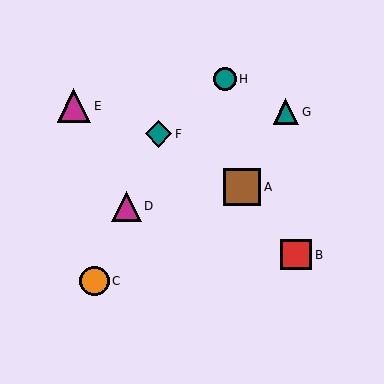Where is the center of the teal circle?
The center of the teal circle is at (225, 79).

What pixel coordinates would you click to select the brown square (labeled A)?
Click at (242, 187) to select the brown square A.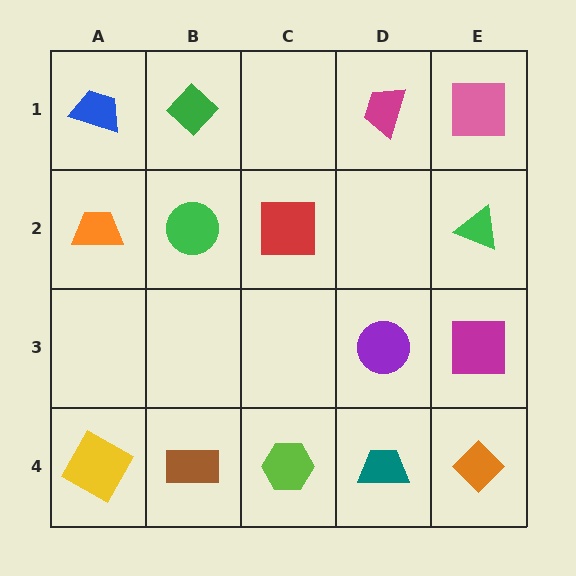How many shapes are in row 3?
2 shapes.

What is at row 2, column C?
A red square.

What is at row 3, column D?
A purple circle.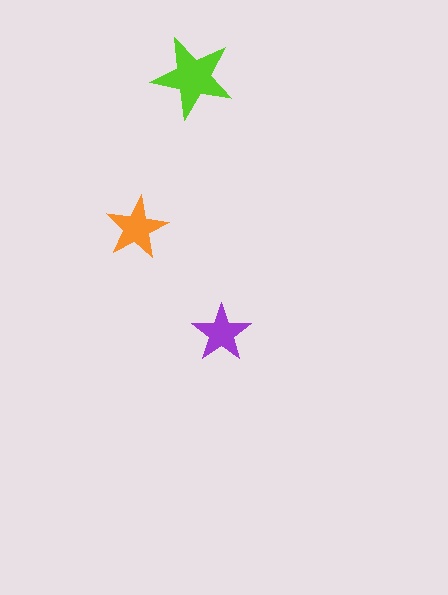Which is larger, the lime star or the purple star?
The lime one.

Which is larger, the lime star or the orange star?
The lime one.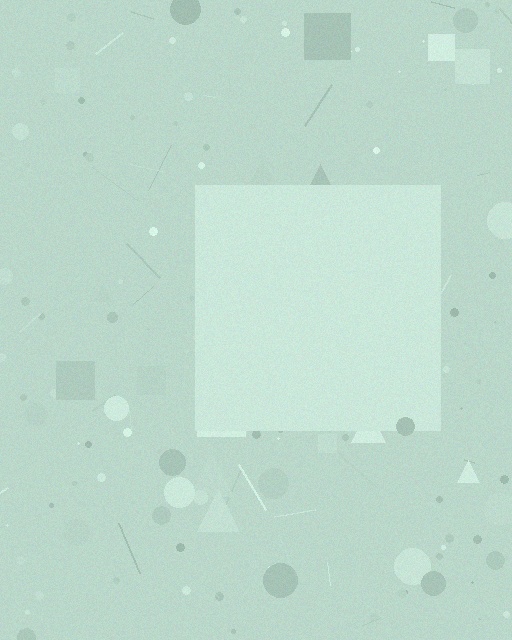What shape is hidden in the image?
A square is hidden in the image.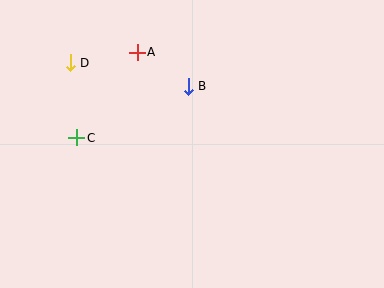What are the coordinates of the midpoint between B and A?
The midpoint between B and A is at (163, 69).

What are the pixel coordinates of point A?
Point A is at (137, 52).